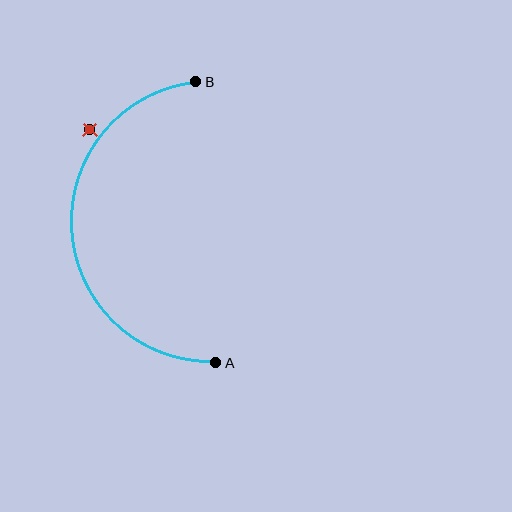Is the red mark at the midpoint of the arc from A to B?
No — the red mark does not lie on the arc at all. It sits slightly outside the curve.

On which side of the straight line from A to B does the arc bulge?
The arc bulges to the left of the straight line connecting A and B.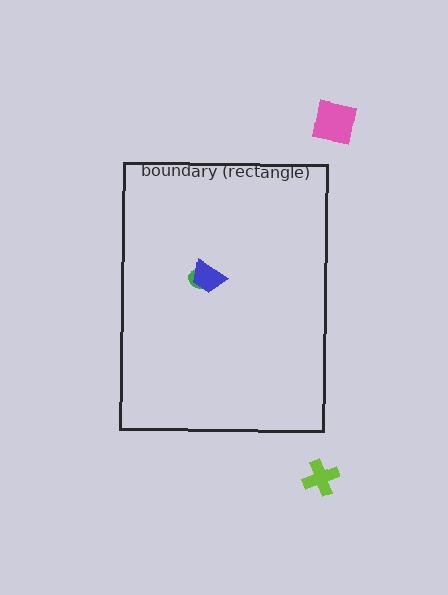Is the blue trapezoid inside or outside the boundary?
Inside.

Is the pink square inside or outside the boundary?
Outside.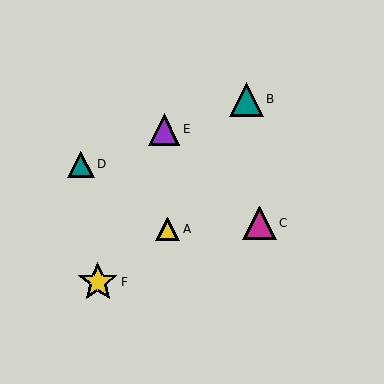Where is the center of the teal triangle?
The center of the teal triangle is at (246, 100).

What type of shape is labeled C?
Shape C is a magenta triangle.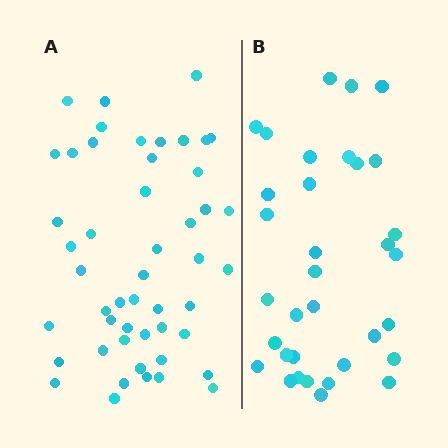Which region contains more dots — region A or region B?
Region A (the left region) has more dots.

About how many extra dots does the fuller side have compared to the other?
Region A has approximately 15 more dots than region B.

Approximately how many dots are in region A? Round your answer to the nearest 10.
About 50 dots. (The exact count is 49, which rounds to 50.)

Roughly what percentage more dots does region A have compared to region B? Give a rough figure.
About 45% more.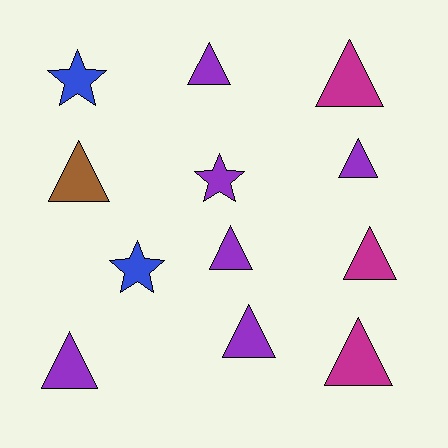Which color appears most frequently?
Purple, with 6 objects.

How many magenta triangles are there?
There are 3 magenta triangles.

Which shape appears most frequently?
Triangle, with 9 objects.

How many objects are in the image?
There are 12 objects.